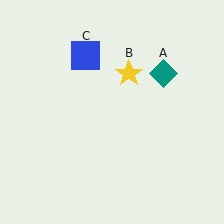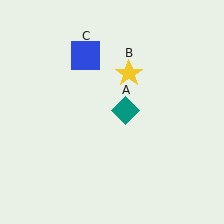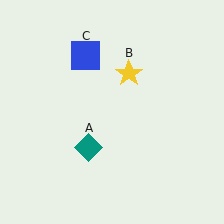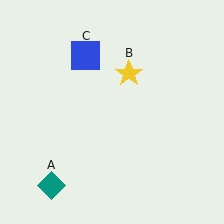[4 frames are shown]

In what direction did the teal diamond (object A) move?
The teal diamond (object A) moved down and to the left.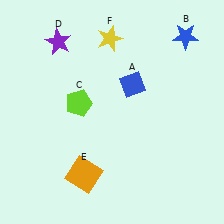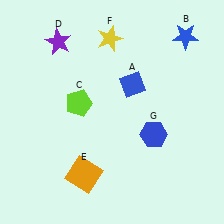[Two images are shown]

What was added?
A blue hexagon (G) was added in Image 2.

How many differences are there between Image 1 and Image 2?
There is 1 difference between the two images.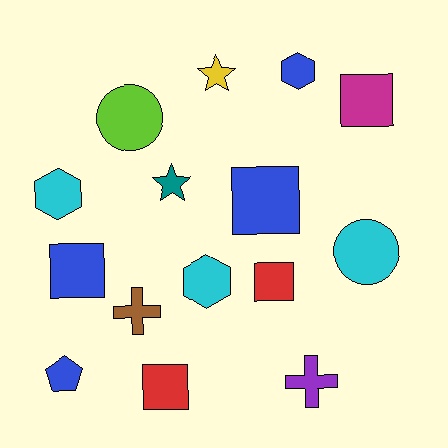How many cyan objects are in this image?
There are 3 cyan objects.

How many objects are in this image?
There are 15 objects.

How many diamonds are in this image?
There are no diamonds.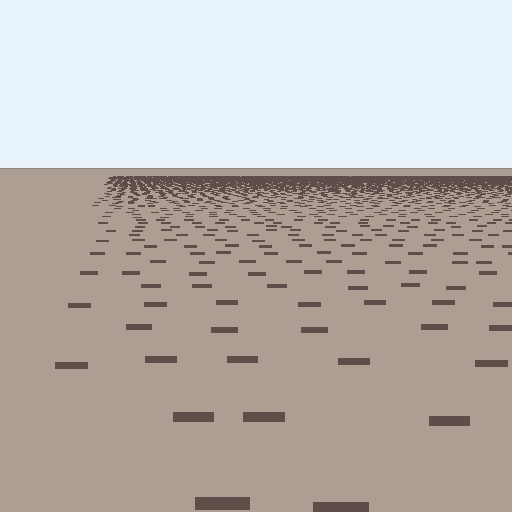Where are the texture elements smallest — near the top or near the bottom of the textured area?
Near the top.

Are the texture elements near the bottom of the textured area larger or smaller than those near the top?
Larger. Near the bottom, elements are closer to the viewer and appear at a bigger on-screen size.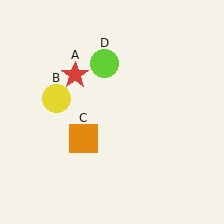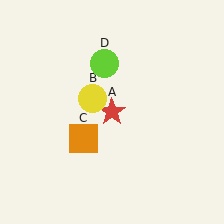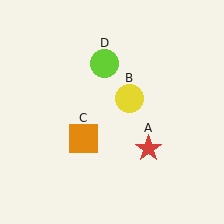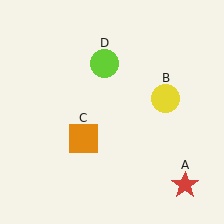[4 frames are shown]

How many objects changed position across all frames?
2 objects changed position: red star (object A), yellow circle (object B).